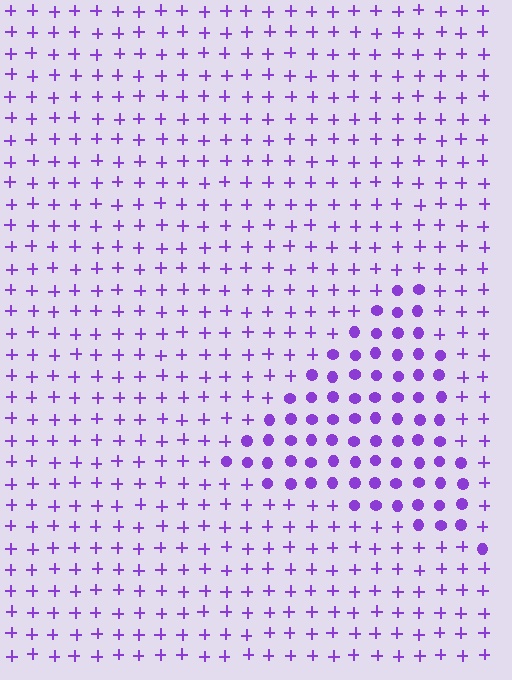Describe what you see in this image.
The image is filled with small purple elements arranged in a uniform grid. A triangle-shaped region contains circles, while the surrounding area contains plus signs. The boundary is defined purely by the change in element shape.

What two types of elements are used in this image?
The image uses circles inside the triangle region and plus signs outside it.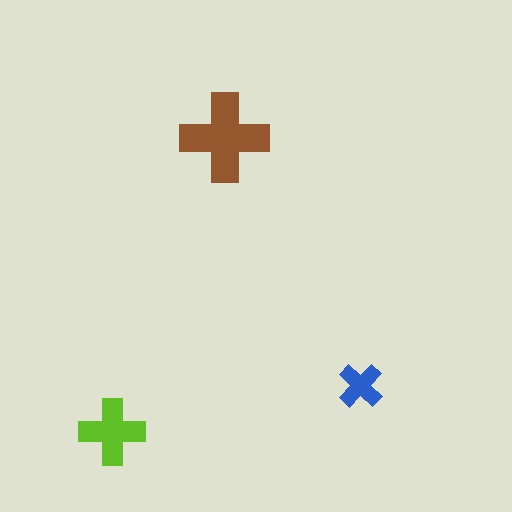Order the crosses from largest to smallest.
the brown one, the lime one, the blue one.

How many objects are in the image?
There are 3 objects in the image.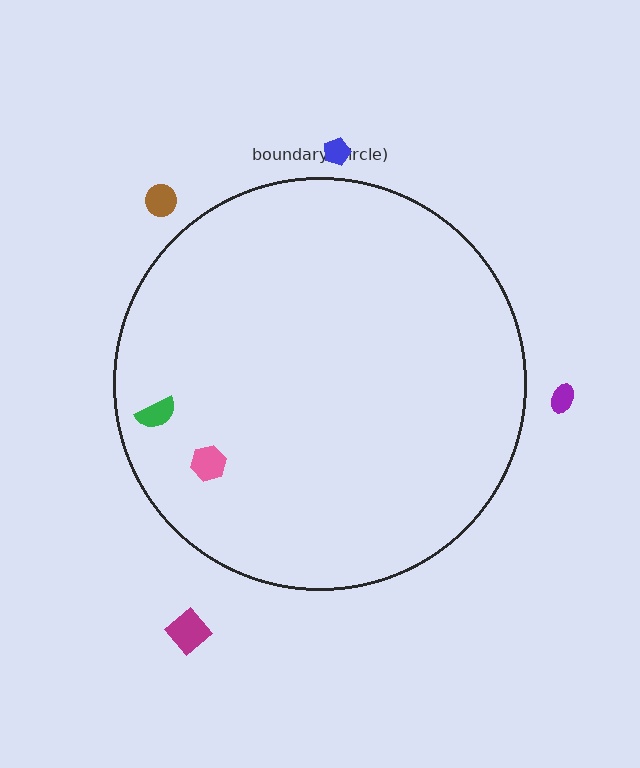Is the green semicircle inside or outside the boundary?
Inside.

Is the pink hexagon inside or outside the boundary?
Inside.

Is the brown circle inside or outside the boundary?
Outside.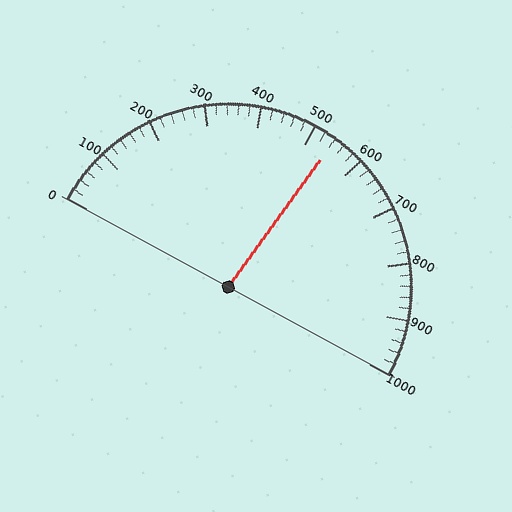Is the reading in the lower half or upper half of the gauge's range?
The reading is in the upper half of the range (0 to 1000).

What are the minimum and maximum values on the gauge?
The gauge ranges from 0 to 1000.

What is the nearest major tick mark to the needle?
The nearest major tick mark is 500.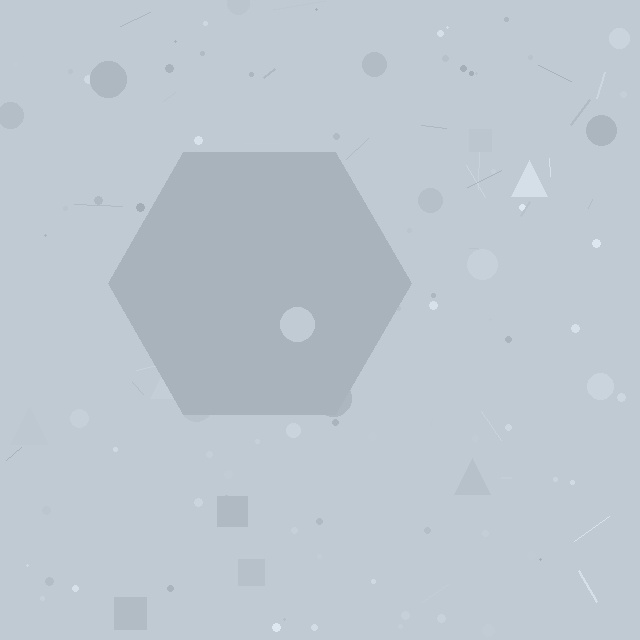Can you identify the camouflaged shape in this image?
The camouflaged shape is a hexagon.